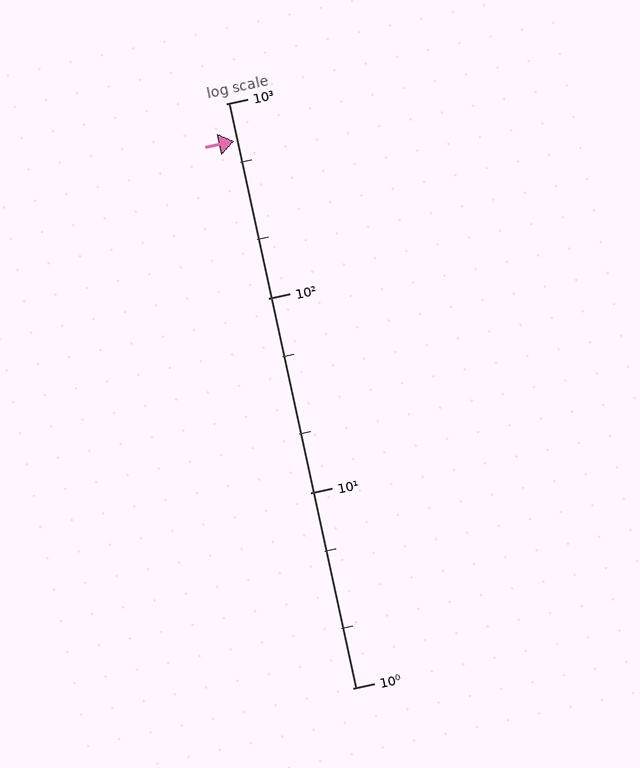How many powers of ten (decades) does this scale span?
The scale spans 3 decades, from 1 to 1000.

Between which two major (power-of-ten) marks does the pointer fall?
The pointer is between 100 and 1000.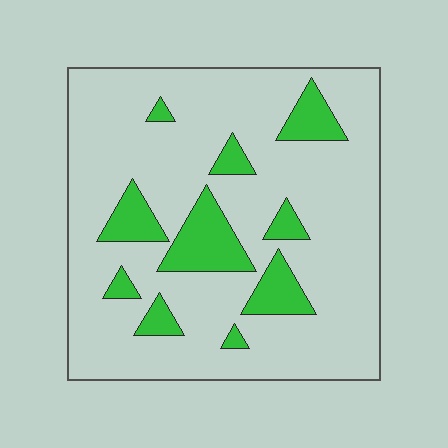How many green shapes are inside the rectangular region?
10.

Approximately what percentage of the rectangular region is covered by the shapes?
Approximately 15%.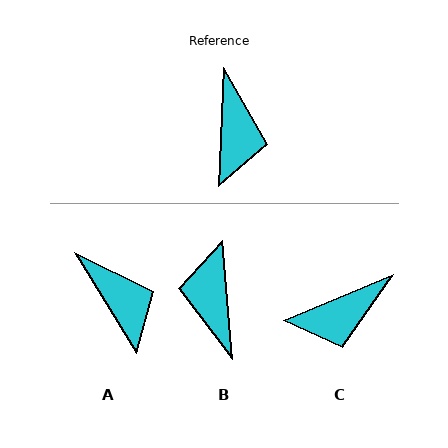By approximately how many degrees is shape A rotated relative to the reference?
Approximately 34 degrees counter-clockwise.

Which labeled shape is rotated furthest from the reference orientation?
B, about 173 degrees away.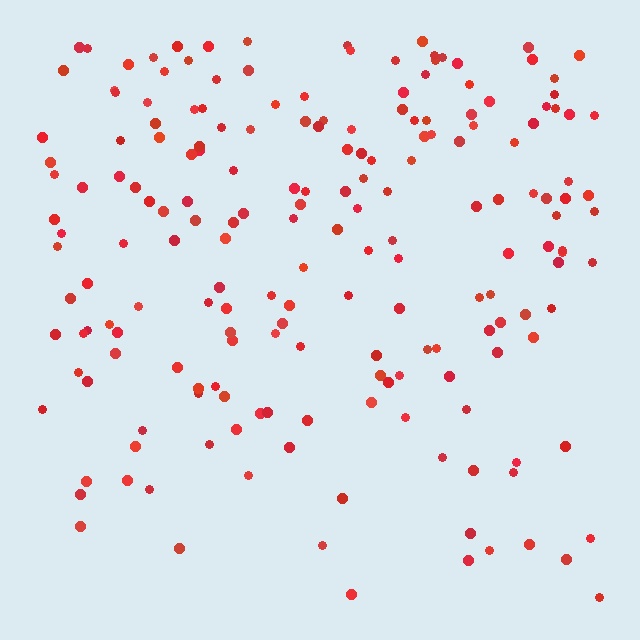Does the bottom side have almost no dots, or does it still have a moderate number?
Still a moderate number, just noticeably fewer than the top.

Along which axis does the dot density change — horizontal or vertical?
Vertical.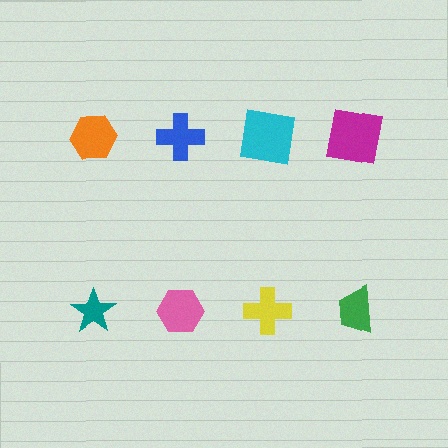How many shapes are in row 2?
4 shapes.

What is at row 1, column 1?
An orange hexagon.